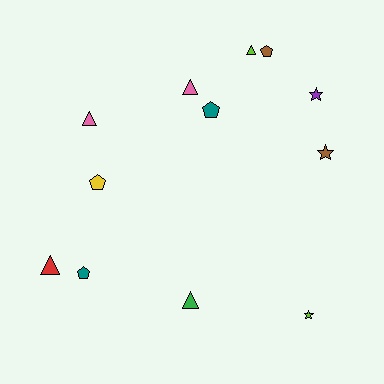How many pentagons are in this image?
There are 4 pentagons.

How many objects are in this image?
There are 12 objects.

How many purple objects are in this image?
There is 1 purple object.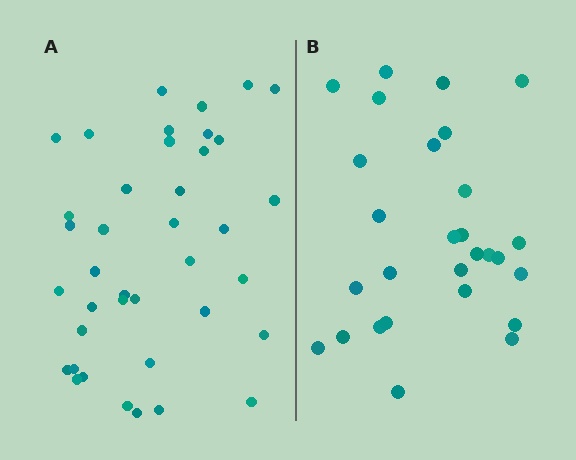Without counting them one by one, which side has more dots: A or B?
Region A (the left region) has more dots.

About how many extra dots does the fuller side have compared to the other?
Region A has roughly 12 or so more dots than region B.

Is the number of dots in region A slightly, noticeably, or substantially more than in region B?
Region A has noticeably more, but not dramatically so. The ratio is roughly 1.4 to 1.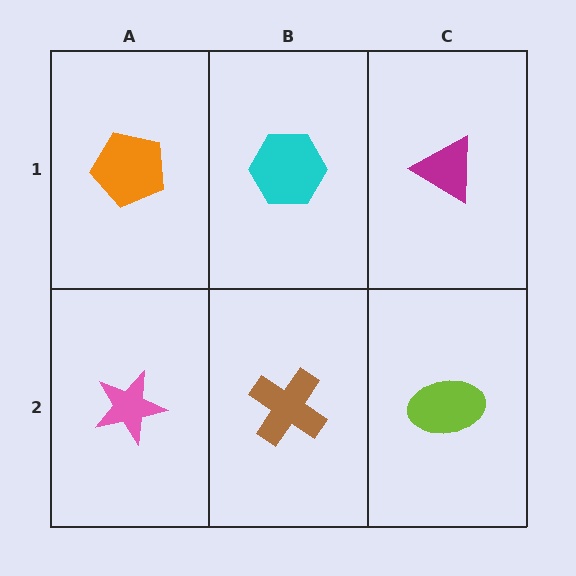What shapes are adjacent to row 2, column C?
A magenta triangle (row 1, column C), a brown cross (row 2, column B).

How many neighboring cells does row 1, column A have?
2.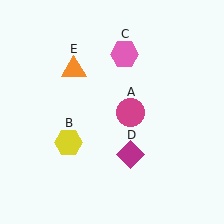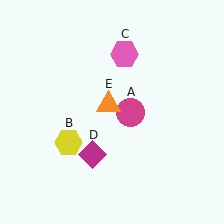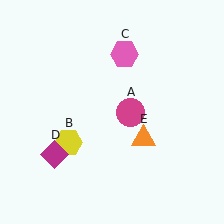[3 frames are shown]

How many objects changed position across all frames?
2 objects changed position: magenta diamond (object D), orange triangle (object E).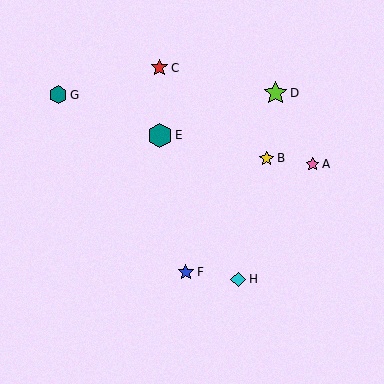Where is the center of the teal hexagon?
The center of the teal hexagon is at (160, 135).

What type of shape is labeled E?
Shape E is a teal hexagon.